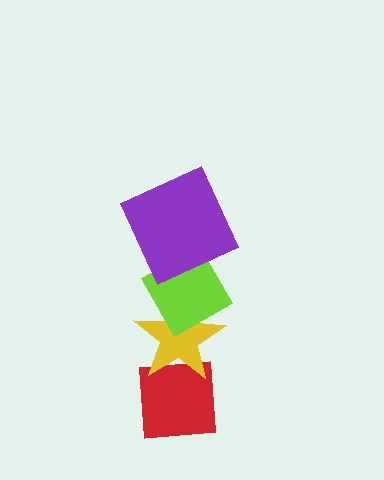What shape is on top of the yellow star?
The lime diamond is on top of the yellow star.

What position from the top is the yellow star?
The yellow star is 3rd from the top.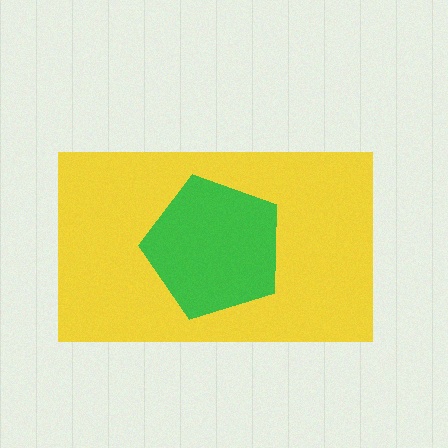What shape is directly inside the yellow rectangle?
The green pentagon.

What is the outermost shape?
The yellow rectangle.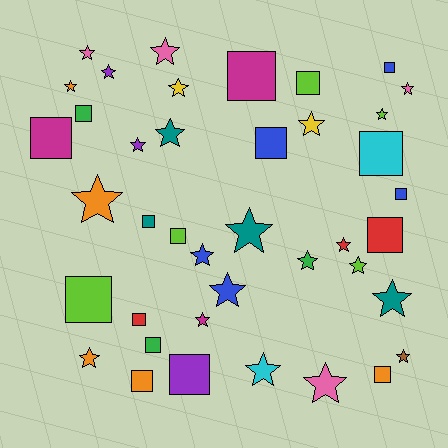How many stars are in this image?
There are 23 stars.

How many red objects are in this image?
There are 3 red objects.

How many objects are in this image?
There are 40 objects.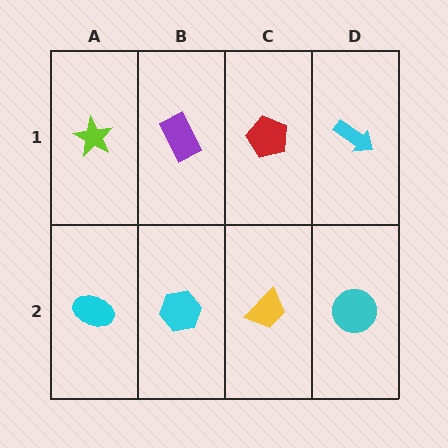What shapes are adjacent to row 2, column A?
A lime star (row 1, column A), a cyan hexagon (row 2, column B).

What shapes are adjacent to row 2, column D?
A cyan arrow (row 1, column D), a yellow trapezoid (row 2, column C).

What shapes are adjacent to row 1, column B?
A cyan hexagon (row 2, column B), a lime star (row 1, column A), a red pentagon (row 1, column C).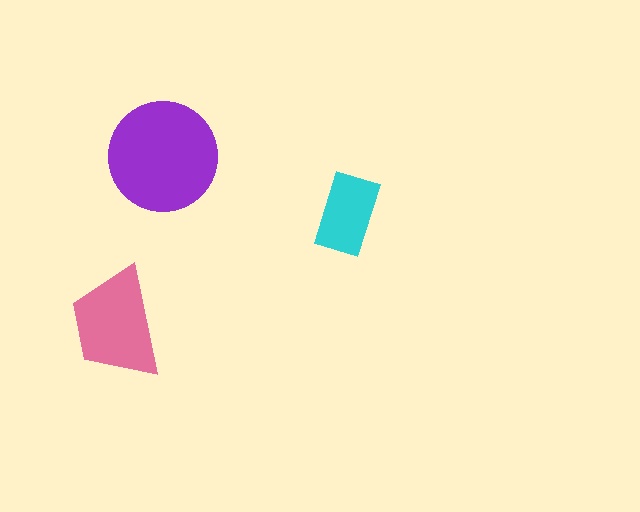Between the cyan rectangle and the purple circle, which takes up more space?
The purple circle.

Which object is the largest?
The purple circle.